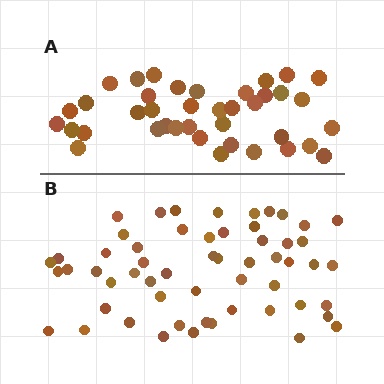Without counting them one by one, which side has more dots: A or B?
Region B (the bottom region) has more dots.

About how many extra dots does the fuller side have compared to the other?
Region B has approximately 15 more dots than region A.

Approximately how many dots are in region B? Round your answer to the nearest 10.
About 60 dots. (The exact count is 56, which rounds to 60.)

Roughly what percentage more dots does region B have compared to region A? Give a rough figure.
About 45% more.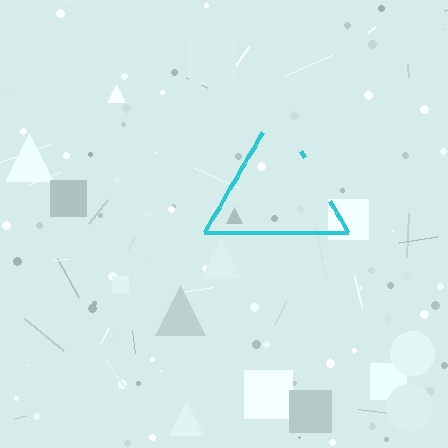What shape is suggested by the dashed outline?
The dashed outline suggests a triangle.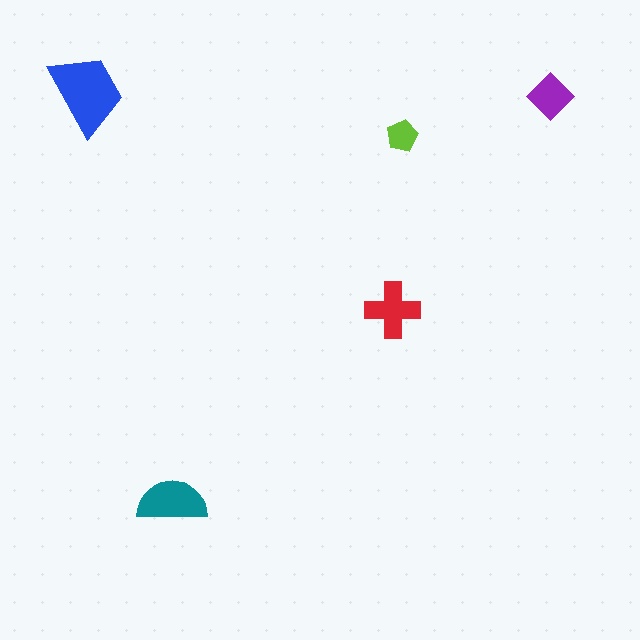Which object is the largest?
The blue trapezoid.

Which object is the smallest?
The lime pentagon.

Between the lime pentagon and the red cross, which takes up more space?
The red cross.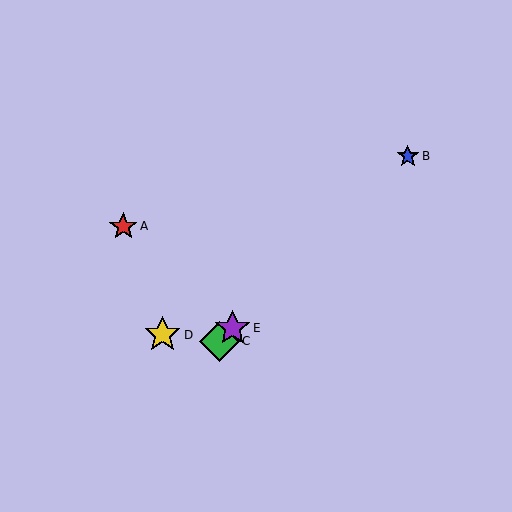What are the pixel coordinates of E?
Object E is at (233, 328).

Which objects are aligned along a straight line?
Objects B, C, E are aligned along a straight line.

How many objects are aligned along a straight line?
3 objects (B, C, E) are aligned along a straight line.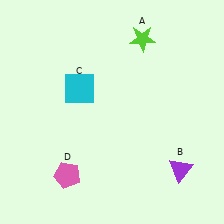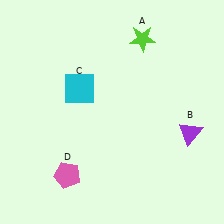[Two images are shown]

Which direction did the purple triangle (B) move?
The purple triangle (B) moved up.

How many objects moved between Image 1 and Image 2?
1 object moved between the two images.